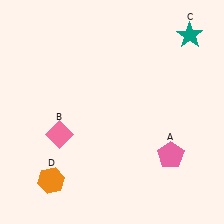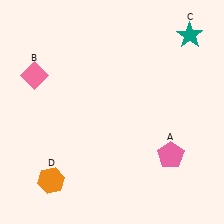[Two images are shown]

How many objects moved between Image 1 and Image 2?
1 object moved between the two images.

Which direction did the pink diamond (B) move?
The pink diamond (B) moved up.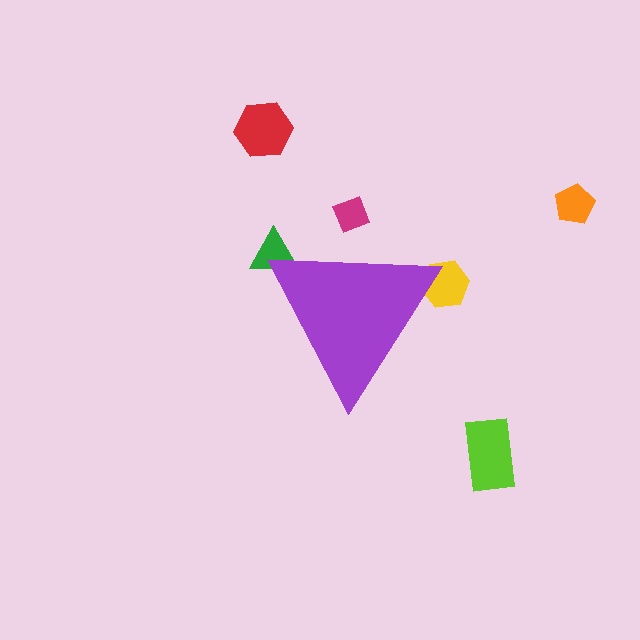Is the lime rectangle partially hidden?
No, the lime rectangle is fully visible.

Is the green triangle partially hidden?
Yes, the green triangle is partially hidden behind the purple triangle.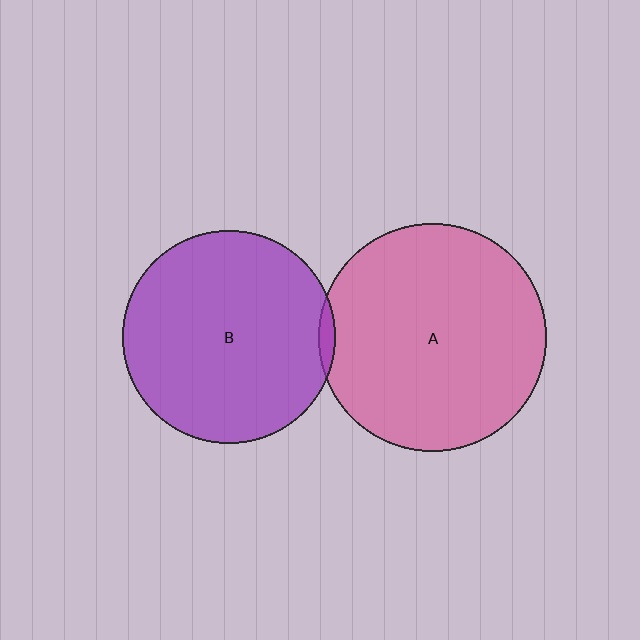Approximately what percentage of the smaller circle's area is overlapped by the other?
Approximately 5%.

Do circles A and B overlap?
Yes.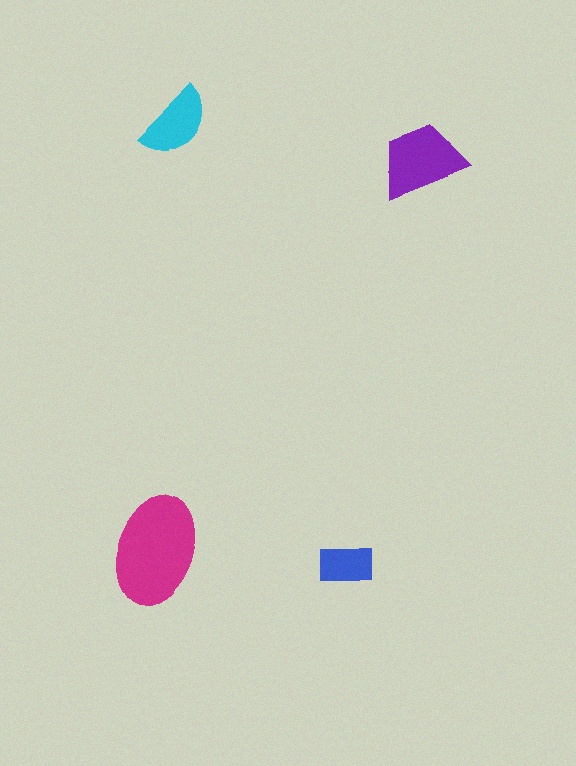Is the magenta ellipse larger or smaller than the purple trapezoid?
Larger.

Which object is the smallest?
The blue rectangle.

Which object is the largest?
The magenta ellipse.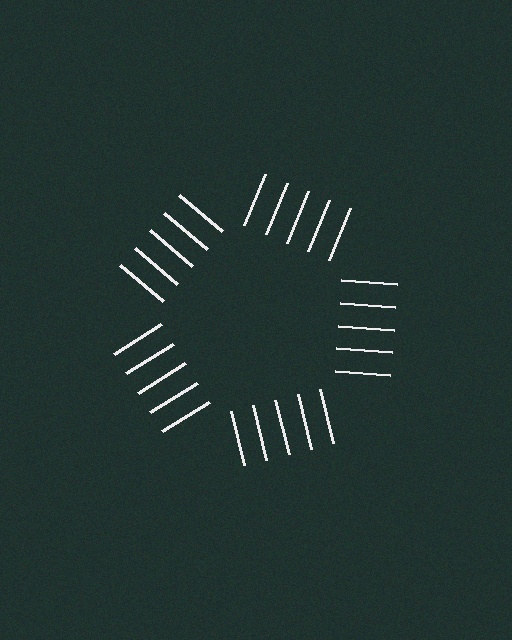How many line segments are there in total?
25 — 5 along each of the 5 edges.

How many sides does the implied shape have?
5 sides — the line-ends trace a pentagon.